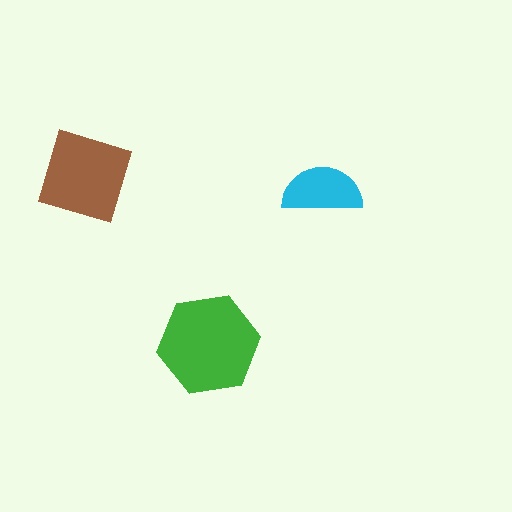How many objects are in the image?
There are 3 objects in the image.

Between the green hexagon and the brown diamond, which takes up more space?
The green hexagon.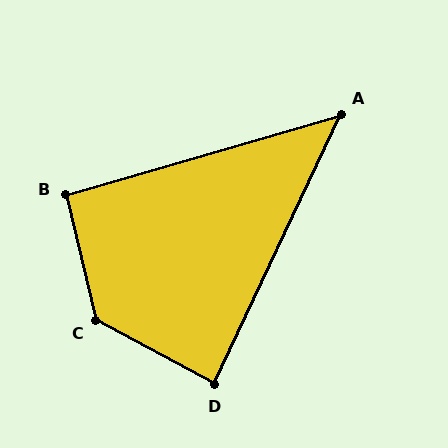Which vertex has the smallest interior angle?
A, at approximately 49 degrees.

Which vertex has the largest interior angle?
C, at approximately 131 degrees.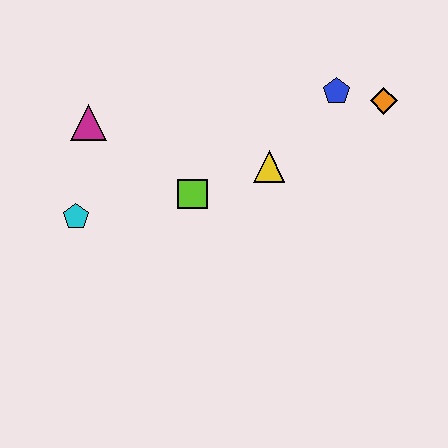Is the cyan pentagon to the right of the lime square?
No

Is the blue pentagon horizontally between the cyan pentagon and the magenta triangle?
No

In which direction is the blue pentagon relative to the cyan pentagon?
The blue pentagon is to the right of the cyan pentagon.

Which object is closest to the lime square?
The yellow triangle is closest to the lime square.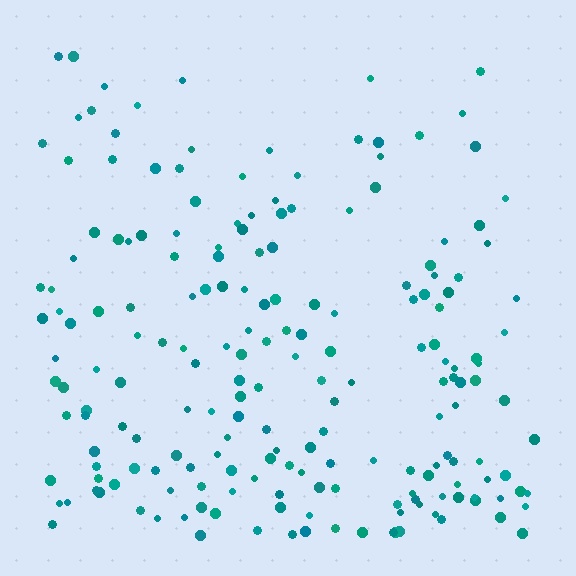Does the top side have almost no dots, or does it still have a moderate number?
Still a moderate number, just noticeably fewer than the bottom.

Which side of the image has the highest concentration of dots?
The bottom.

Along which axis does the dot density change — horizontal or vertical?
Vertical.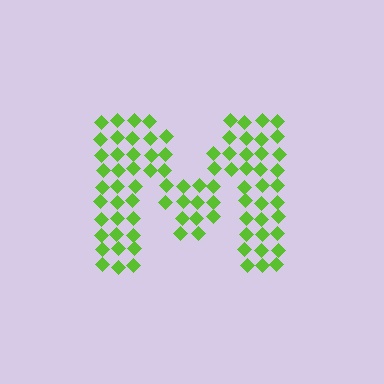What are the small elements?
The small elements are diamonds.